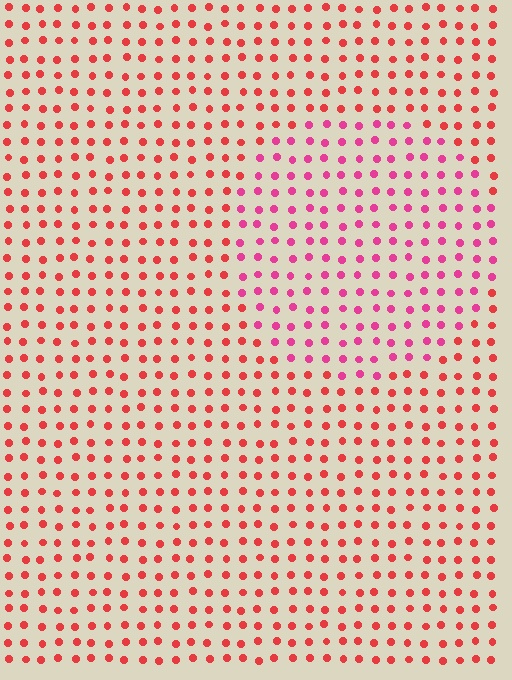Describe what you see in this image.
The image is filled with small red elements in a uniform arrangement. A circle-shaped region is visible where the elements are tinted to a slightly different hue, forming a subtle color boundary.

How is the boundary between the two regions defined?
The boundary is defined purely by a slight shift in hue (about 31 degrees). Spacing, size, and orientation are identical on both sides.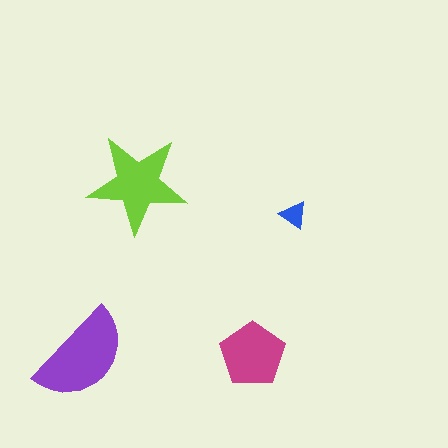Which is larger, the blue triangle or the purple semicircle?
The purple semicircle.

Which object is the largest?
The purple semicircle.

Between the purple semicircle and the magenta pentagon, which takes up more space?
The purple semicircle.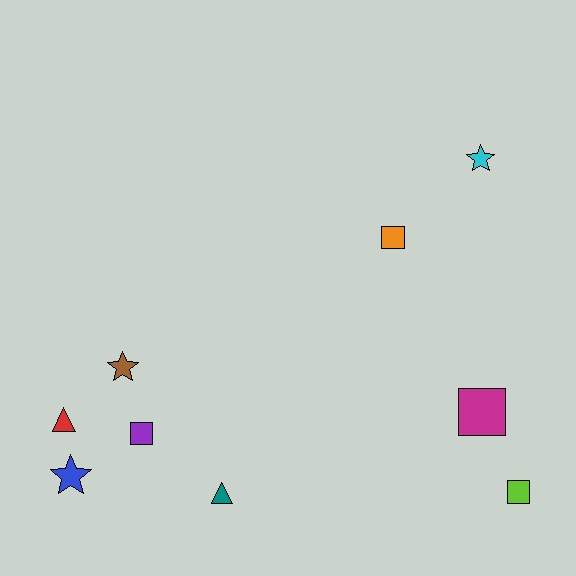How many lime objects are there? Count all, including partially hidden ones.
There is 1 lime object.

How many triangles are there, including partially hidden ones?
There are 2 triangles.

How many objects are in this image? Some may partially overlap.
There are 9 objects.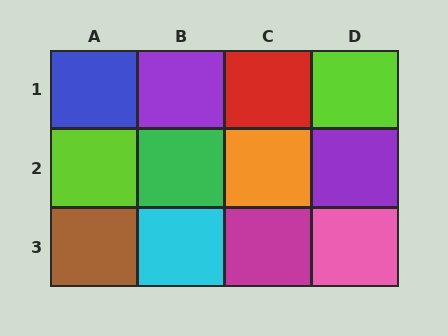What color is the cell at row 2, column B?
Green.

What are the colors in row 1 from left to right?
Blue, purple, red, lime.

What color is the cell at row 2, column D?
Purple.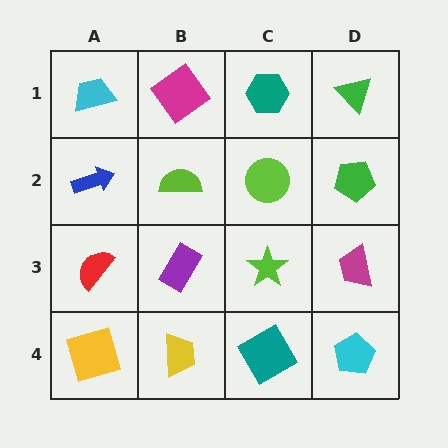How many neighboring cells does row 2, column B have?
4.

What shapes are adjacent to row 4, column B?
A purple rectangle (row 3, column B), a yellow square (row 4, column A), a teal diamond (row 4, column C).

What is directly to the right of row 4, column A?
A yellow trapezoid.